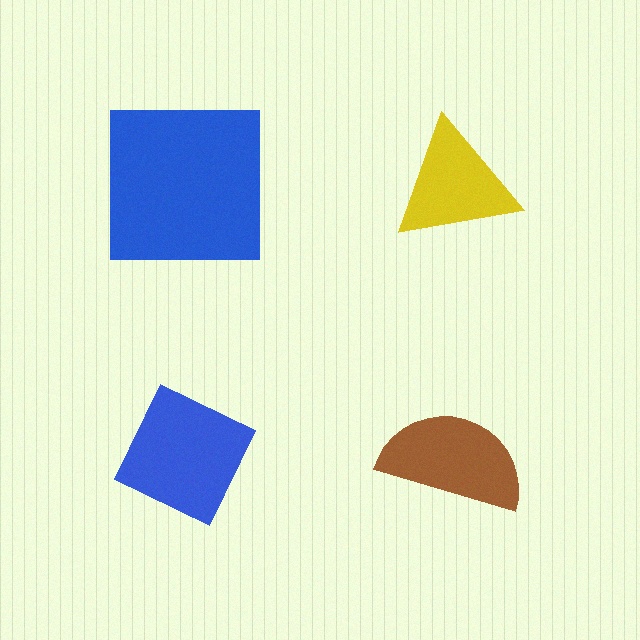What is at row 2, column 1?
A blue diamond.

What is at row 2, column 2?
A brown semicircle.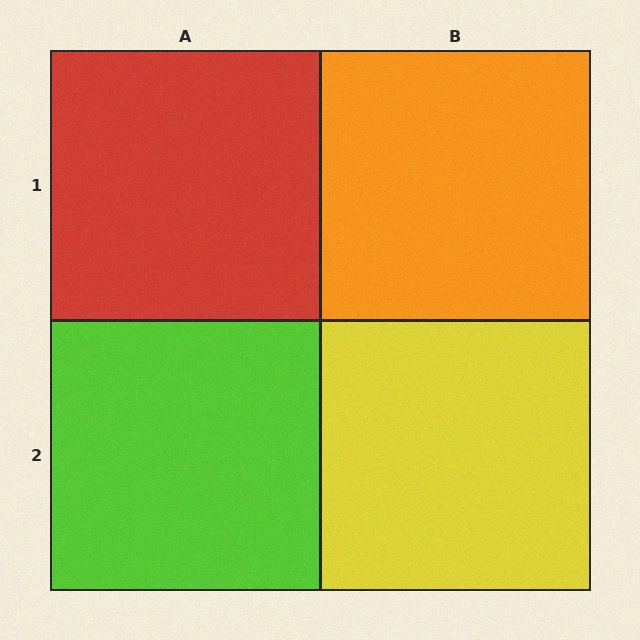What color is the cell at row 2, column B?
Yellow.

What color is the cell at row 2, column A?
Lime.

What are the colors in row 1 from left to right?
Red, orange.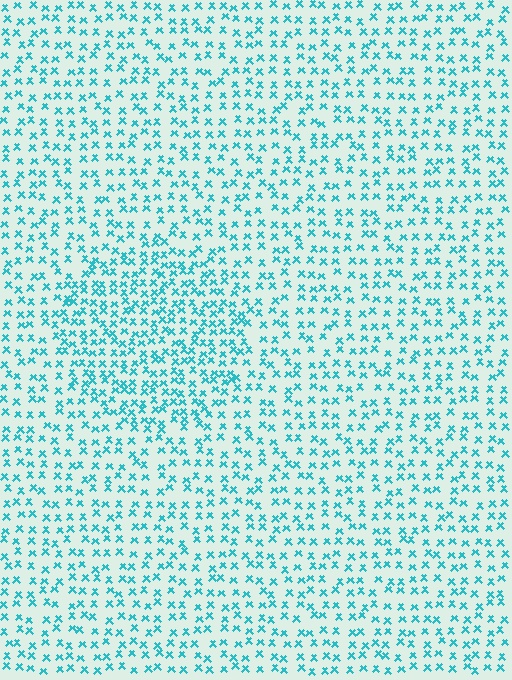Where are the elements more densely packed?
The elements are more densely packed inside the circle boundary.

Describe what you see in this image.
The image contains small cyan elements arranged at two different densities. A circle-shaped region is visible where the elements are more densely packed than the surrounding area.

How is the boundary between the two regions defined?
The boundary is defined by a change in element density (approximately 1.7x ratio). All elements are the same color, size, and shape.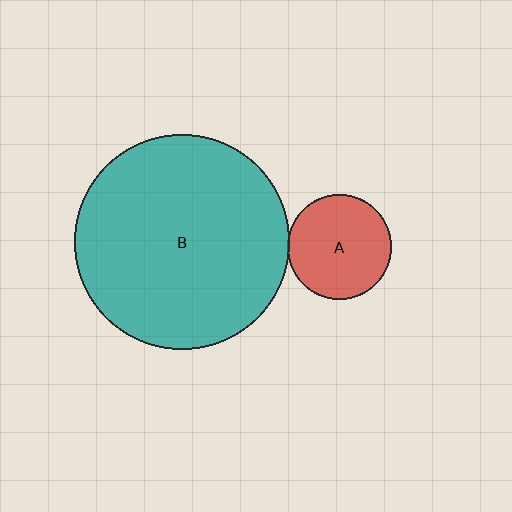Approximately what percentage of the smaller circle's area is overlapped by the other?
Approximately 5%.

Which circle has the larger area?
Circle B (teal).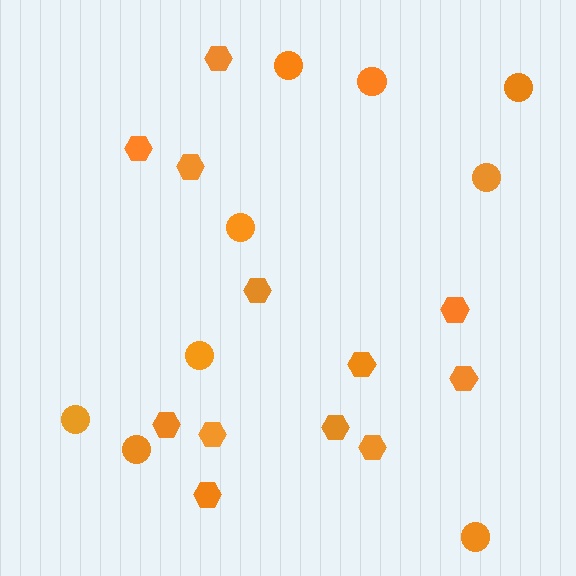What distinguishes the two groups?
There are 2 groups: one group of circles (9) and one group of hexagons (12).